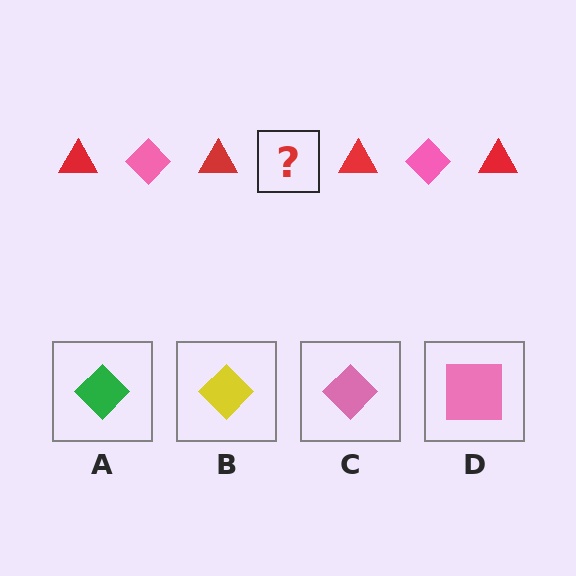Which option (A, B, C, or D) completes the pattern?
C.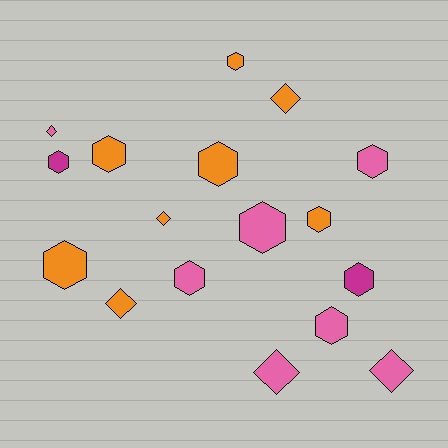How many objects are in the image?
There are 17 objects.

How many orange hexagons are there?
There are 5 orange hexagons.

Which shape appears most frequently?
Hexagon, with 11 objects.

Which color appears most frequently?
Orange, with 8 objects.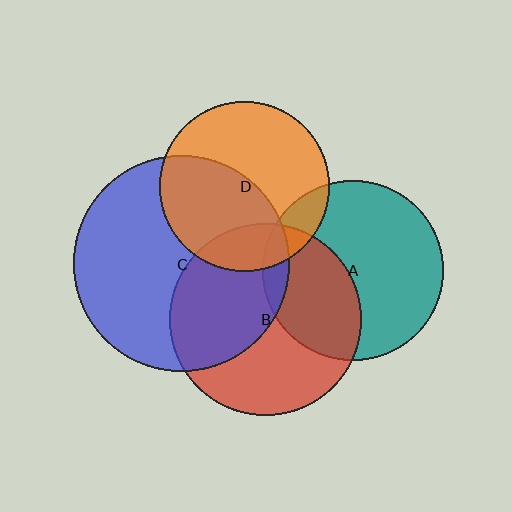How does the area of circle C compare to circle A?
Approximately 1.4 times.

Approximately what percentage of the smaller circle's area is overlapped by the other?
Approximately 35%.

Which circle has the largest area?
Circle C (blue).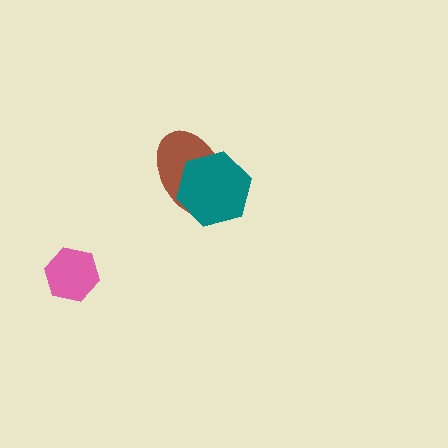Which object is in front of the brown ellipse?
The teal hexagon is in front of the brown ellipse.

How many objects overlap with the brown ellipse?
1 object overlaps with the brown ellipse.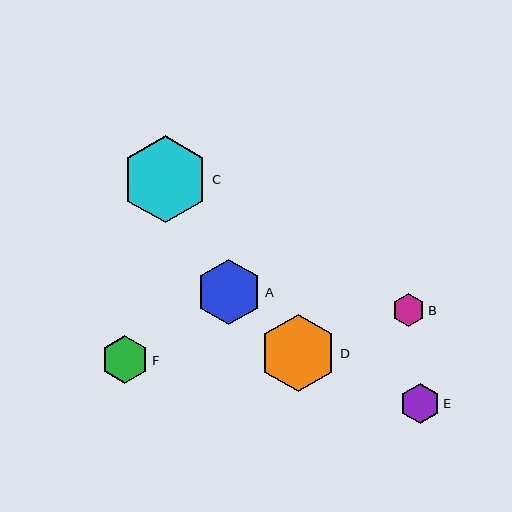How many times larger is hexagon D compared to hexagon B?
Hexagon D is approximately 2.3 times the size of hexagon B.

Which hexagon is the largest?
Hexagon C is the largest with a size of approximately 87 pixels.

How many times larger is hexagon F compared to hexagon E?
Hexagon F is approximately 1.2 times the size of hexagon E.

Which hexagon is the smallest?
Hexagon B is the smallest with a size of approximately 33 pixels.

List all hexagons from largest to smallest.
From largest to smallest: C, D, A, F, E, B.